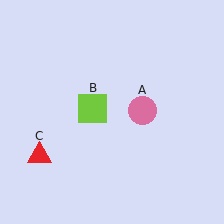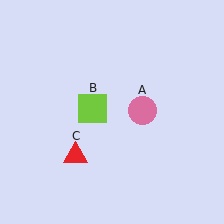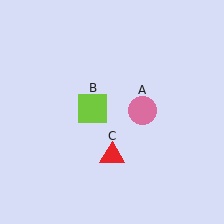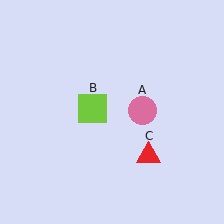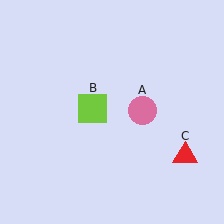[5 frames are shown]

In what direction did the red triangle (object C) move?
The red triangle (object C) moved right.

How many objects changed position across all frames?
1 object changed position: red triangle (object C).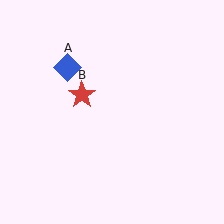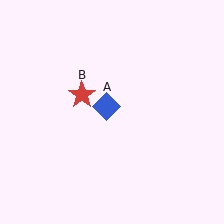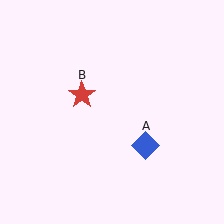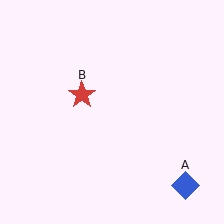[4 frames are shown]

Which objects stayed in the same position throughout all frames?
Red star (object B) remained stationary.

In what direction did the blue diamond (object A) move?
The blue diamond (object A) moved down and to the right.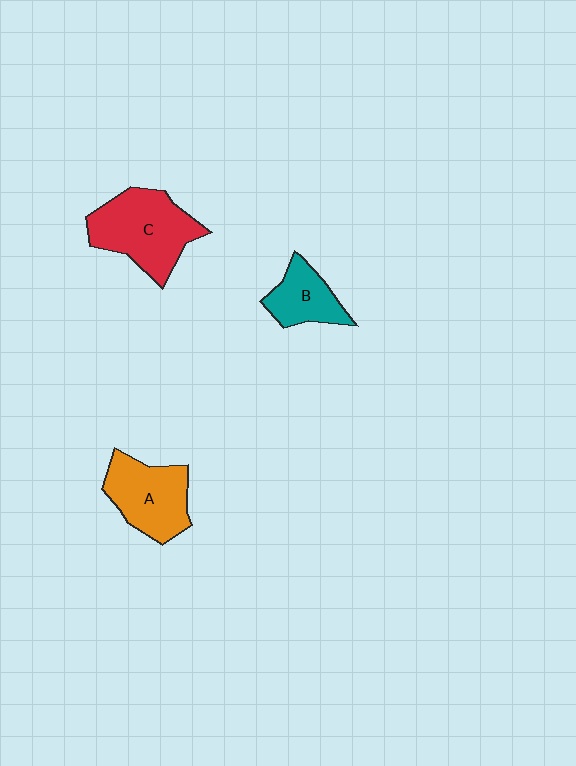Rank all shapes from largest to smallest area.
From largest to smallest: C (red), A (orange), B (teal).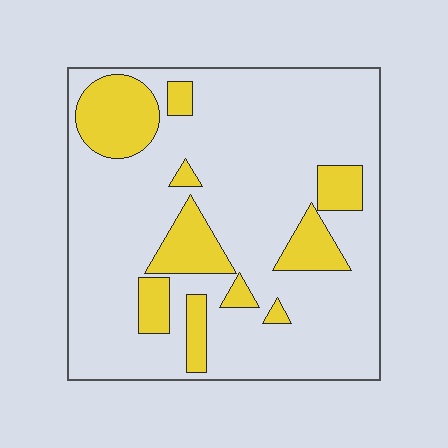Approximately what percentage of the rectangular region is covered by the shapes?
Approximately 20%.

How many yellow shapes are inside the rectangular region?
10.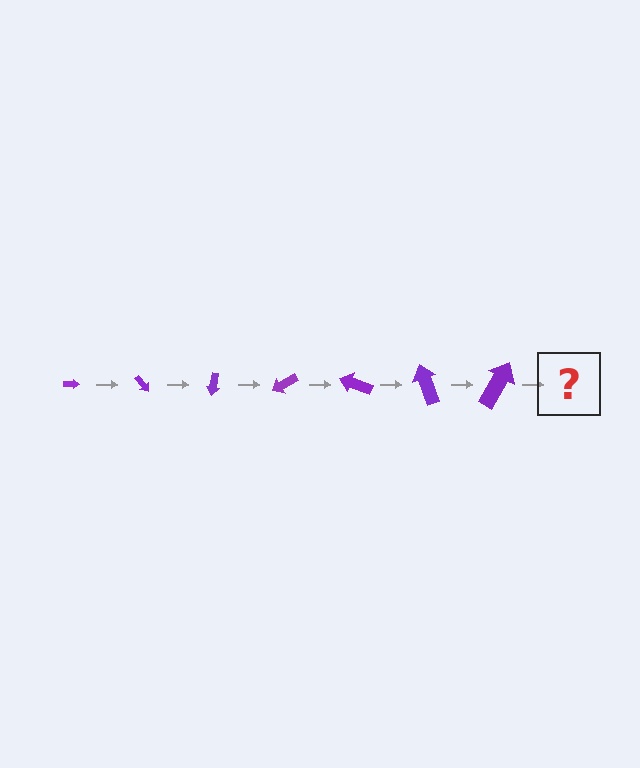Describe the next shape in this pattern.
It should be an arrow, larger than the previous one and rotated 350 degrees from the start.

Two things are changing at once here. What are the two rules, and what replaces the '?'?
The two rules are that the arrow grows larger each step and it rotates 50 degrees each step. The '?' should be an arrow, larger than the previous one and rotated 350 degrees from the start.